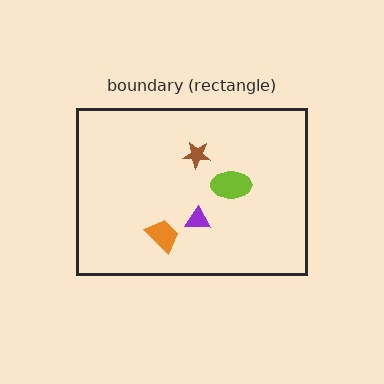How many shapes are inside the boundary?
4 inside, 0 outside.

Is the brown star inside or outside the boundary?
Inside.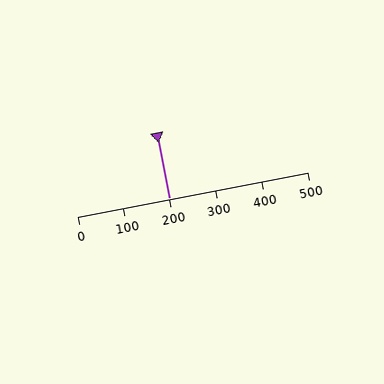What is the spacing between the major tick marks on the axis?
The major ticks are spaced 100 apart.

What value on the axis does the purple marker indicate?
The marker indicates approximately 200.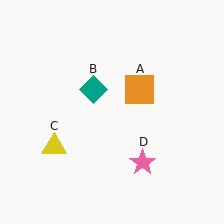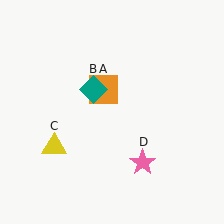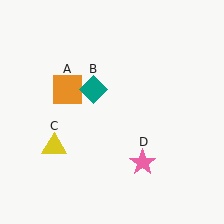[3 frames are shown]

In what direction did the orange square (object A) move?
The orange square (object A) moved left.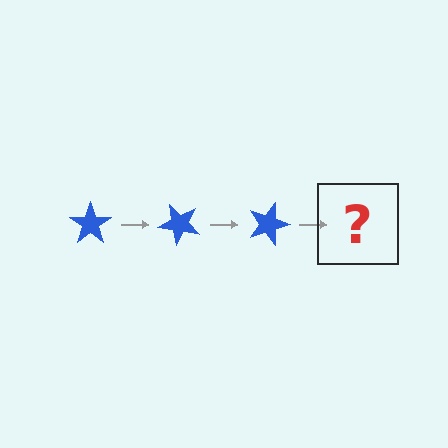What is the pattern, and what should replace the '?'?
The pattern is that the star rotates 45 degrees each step. The '?' should be a blue star rotated 135 degrees.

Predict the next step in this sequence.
The next step is a blue star rotated 135 degrees.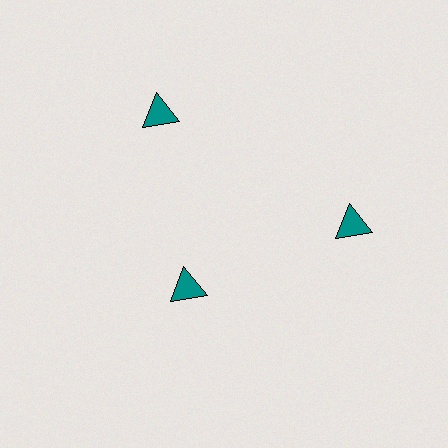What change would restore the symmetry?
The symmetry would be restored by moving it outward, back onto the ring so that all 3 triangles sit at equal angles and equal distance from the center.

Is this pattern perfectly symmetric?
No. The 3 teal triangles are arranged in a ring, but one element near the 7 o'clock position is pulled inward toward the center, breaking the 3-fold rotational symmetry.